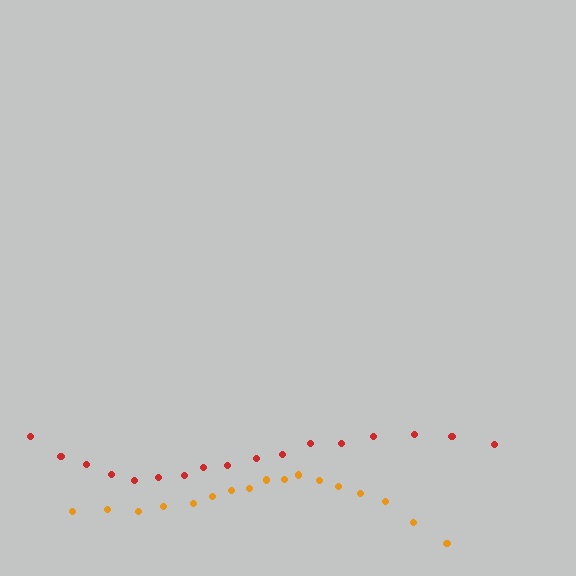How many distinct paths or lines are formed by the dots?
There are 2 distinct paths.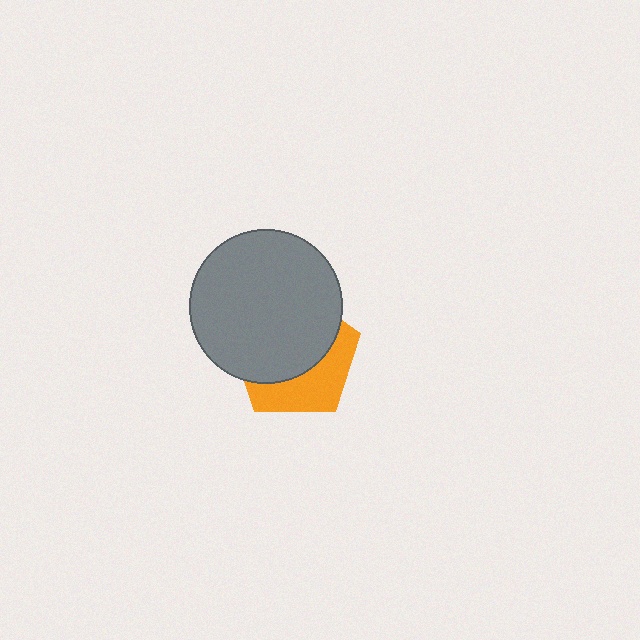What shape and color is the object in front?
The object in front is a gray circle.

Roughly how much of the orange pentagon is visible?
A small part of it is visible (roughly 38%).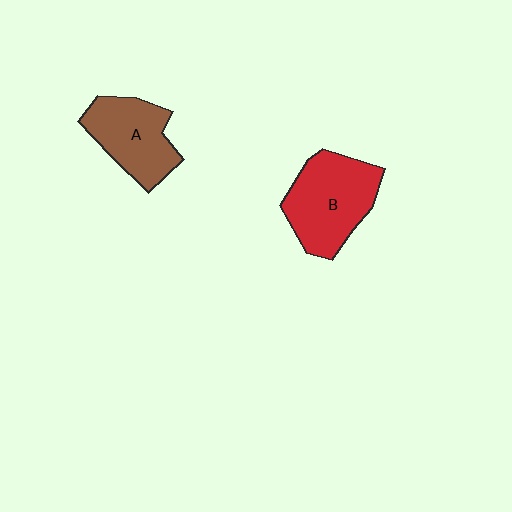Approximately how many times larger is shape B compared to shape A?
Approximately 1.2 times.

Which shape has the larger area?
Shape B (red).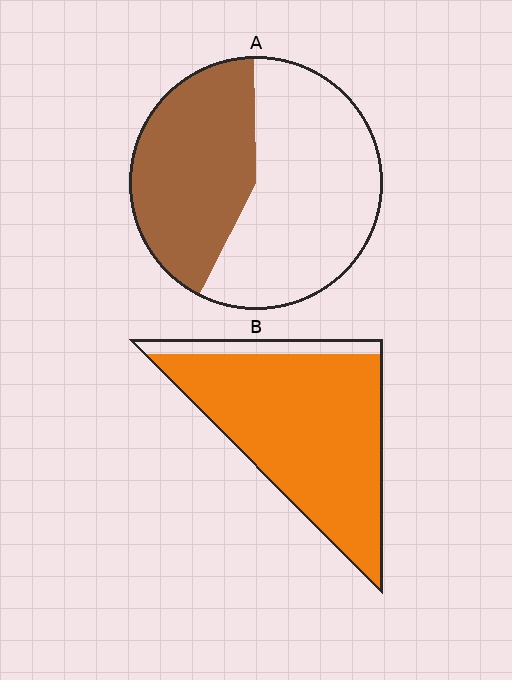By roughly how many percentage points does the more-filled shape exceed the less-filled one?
By roughly 45 percentage points (B over A).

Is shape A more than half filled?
No.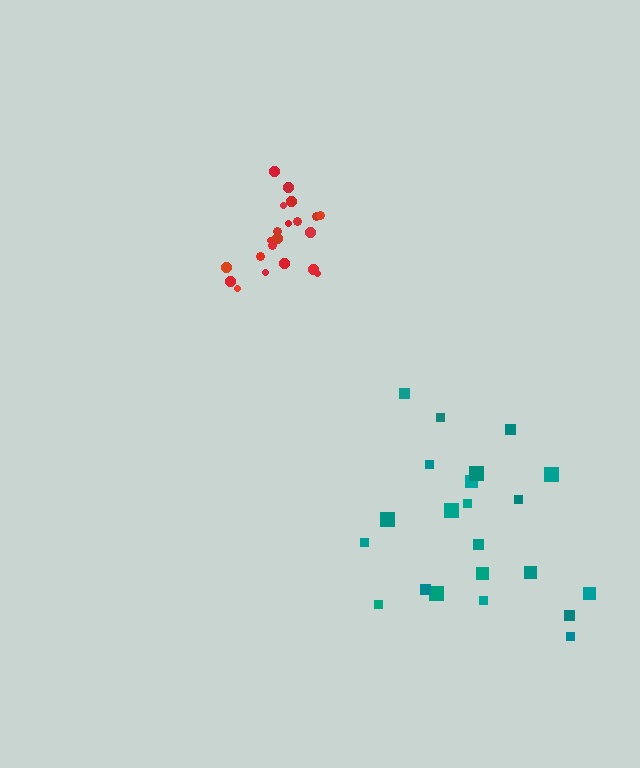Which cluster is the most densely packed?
Red.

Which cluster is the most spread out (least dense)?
Teal.